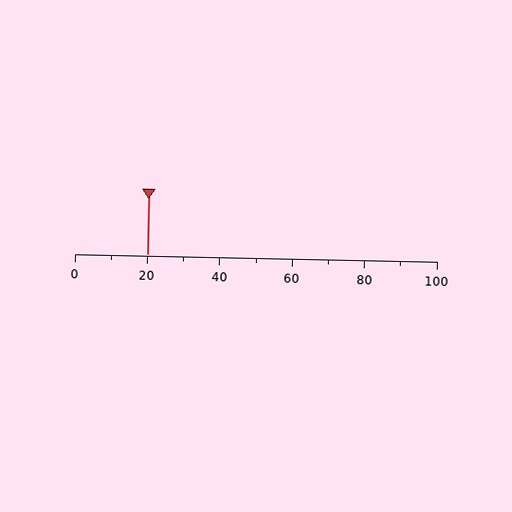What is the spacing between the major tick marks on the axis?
The major ticks are spaced 20 apart.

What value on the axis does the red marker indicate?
The marker indicates approximately 20.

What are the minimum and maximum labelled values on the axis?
The axis runs from 0 to 100.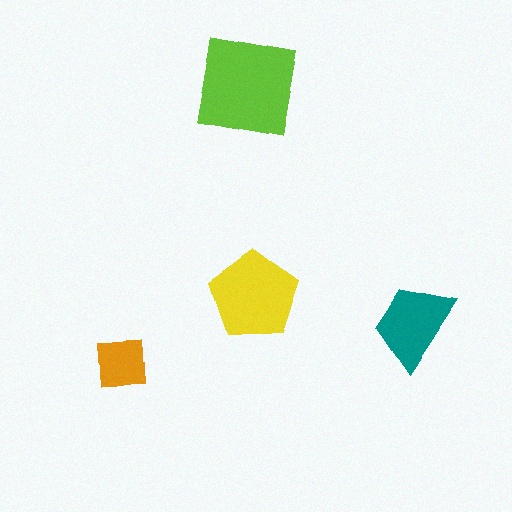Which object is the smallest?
The orange square.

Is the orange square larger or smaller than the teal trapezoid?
Smaller.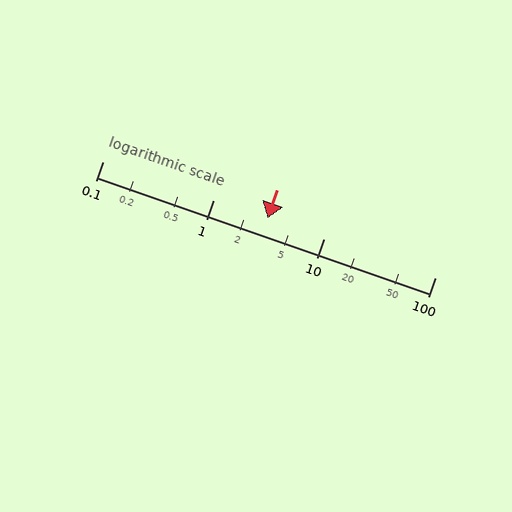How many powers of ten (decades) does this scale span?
The scale spans 3 decades, from 0.1 to 100.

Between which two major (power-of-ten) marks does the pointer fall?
The pointer is between 1 and 10.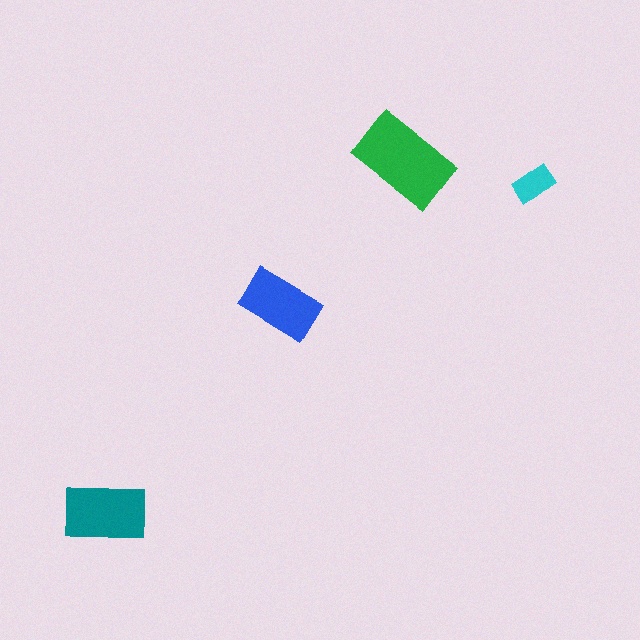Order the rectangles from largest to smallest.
the green one, the teal one, the blue one, the cyan one.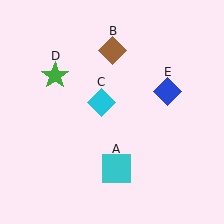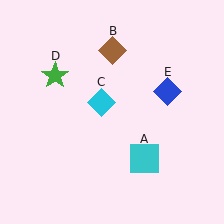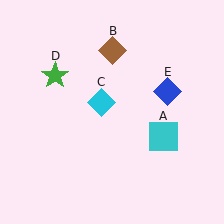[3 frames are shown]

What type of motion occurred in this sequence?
The cyan square (object A) rotated counterclockwise around the center of the scene.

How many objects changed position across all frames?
1 object changed position: cyan square (object A).